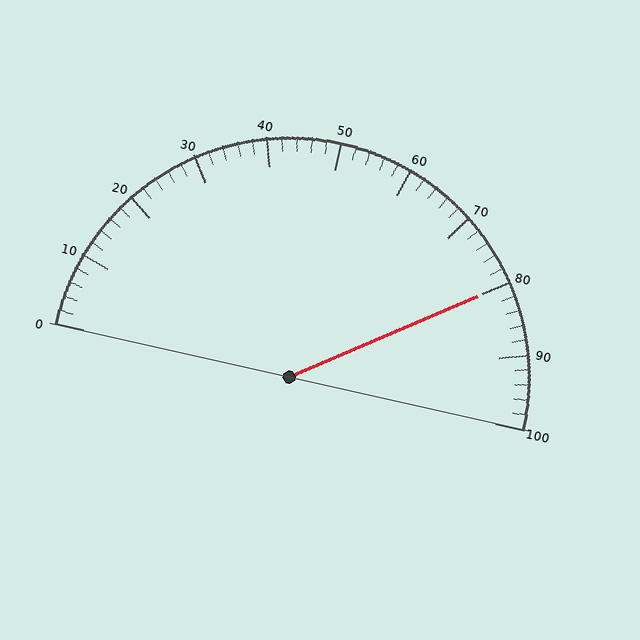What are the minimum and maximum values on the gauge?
The gauge ranges from 0 to 100.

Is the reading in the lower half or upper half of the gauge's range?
The reading is in the upper half of the range (0 to 100).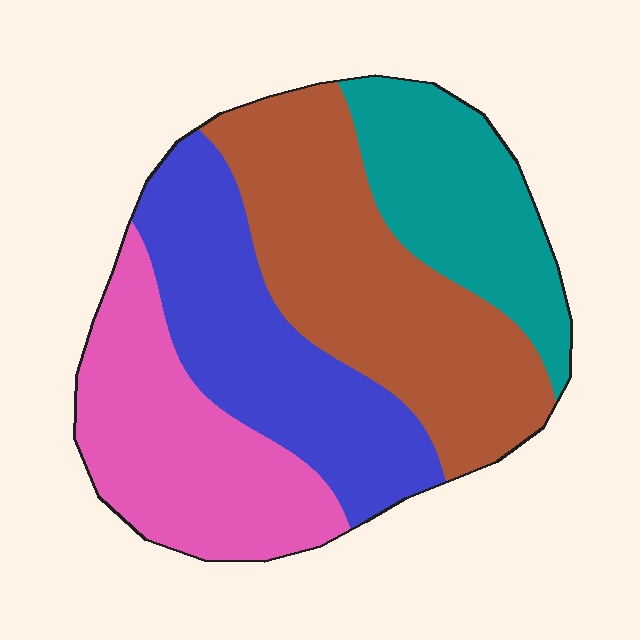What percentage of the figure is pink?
Pink takes up about one quarter (1/4) of the figure.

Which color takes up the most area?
Brown, at roughly 30%.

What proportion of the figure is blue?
Blue covers around 25% of the figure.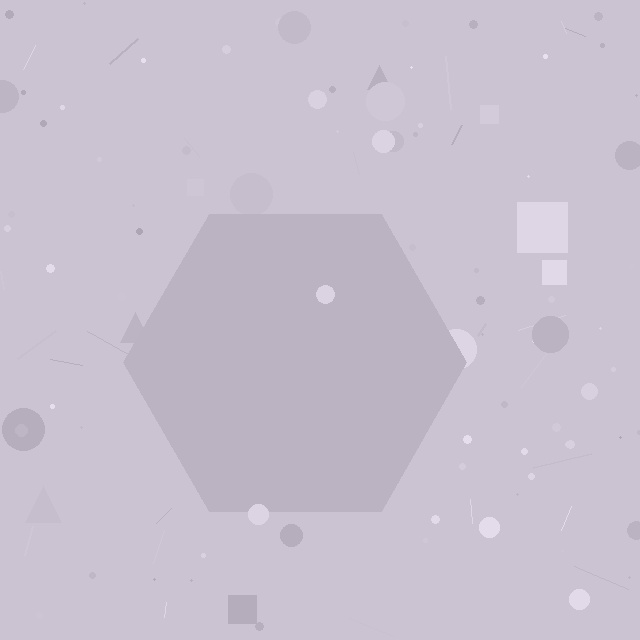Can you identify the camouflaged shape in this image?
The camouflaged shape is a hexagon.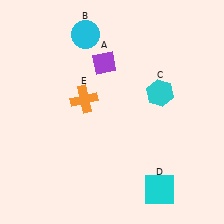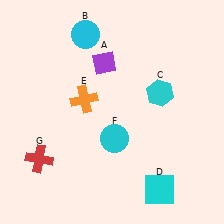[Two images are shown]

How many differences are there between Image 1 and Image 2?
There are 2 differences between the two images.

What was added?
A cyan circle (F), a red cross (G) were added in Image 2.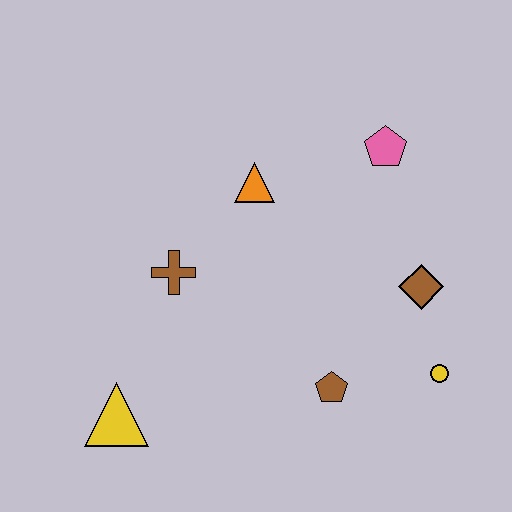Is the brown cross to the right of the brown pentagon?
No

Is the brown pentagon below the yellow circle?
Yes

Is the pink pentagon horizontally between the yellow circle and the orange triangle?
Yes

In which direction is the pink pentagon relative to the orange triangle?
The pink pentagon is to the right of the orange triangle.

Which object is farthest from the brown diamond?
The yellow triangle is farthest from the brown diamond.